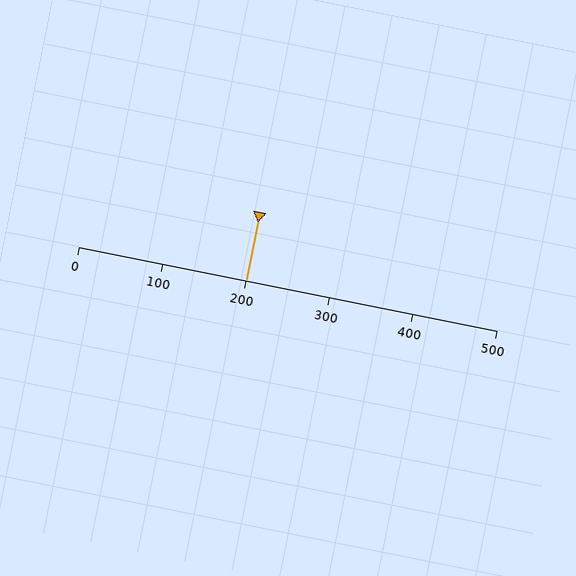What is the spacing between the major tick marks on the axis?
The major ticks are spaced 100 apart.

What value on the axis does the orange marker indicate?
The marker indicates approximately 200.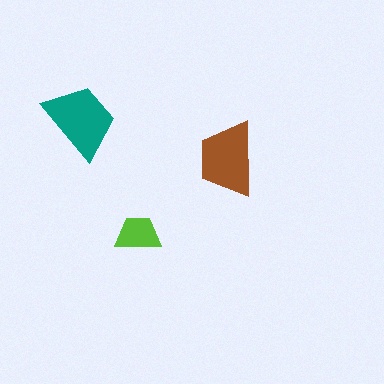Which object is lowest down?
The lime trapezoid is bottommost.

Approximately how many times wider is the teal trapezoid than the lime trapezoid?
About 1.5 times wider.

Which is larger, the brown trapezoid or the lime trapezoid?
The brown one.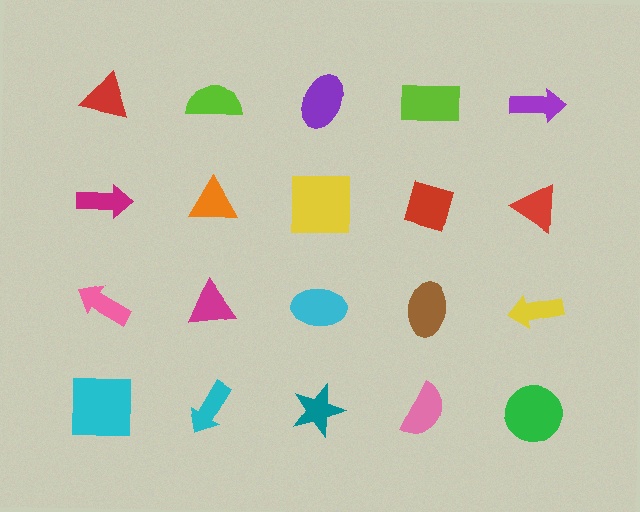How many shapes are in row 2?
5 shapes.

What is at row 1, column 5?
A purple arrow.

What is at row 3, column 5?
A yellow arrow.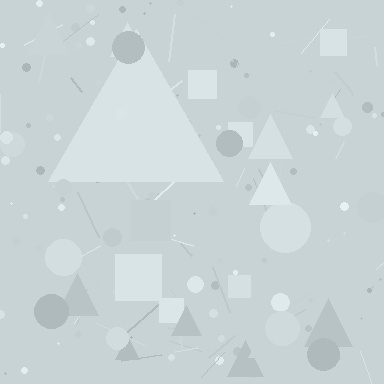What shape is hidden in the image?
A triangle is hidden in the image.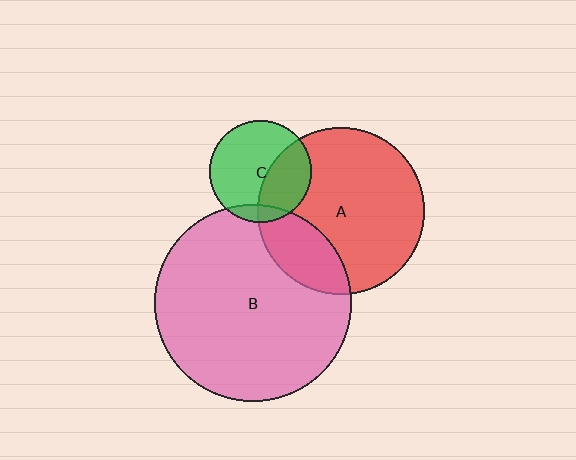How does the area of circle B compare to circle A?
Approximately 1.4 times.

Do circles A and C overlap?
Yes.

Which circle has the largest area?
Circle B (pink).